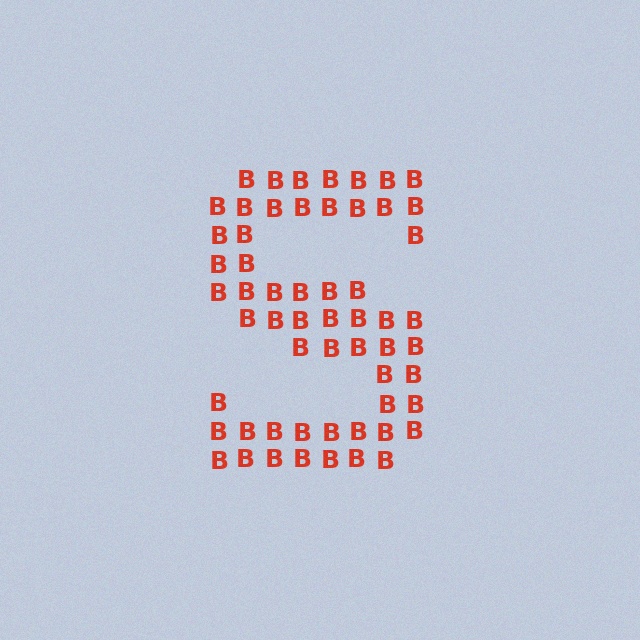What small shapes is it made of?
It is made of small letter B's.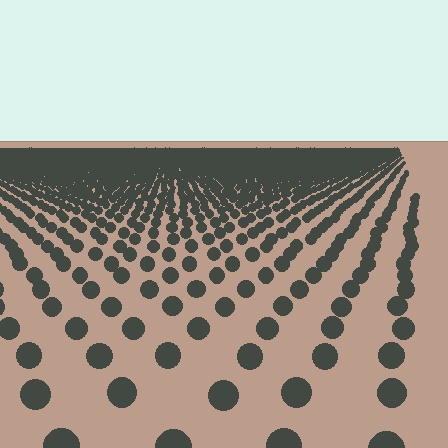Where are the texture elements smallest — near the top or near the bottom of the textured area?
Near the top.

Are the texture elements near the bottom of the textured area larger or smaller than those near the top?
Larger. Near the bottom, elements are closer to the viewer and appear at a bigger on-screen size.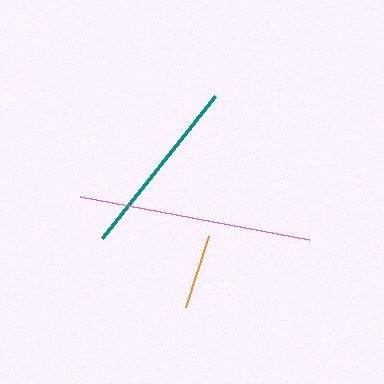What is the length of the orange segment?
The orange segment is approximately 75 pixels long.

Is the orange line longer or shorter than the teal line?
The teal line is longer than the orange line.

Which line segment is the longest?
The pink line is the longest at approximately 232 pixels.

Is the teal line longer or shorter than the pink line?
The pink line is longer than the teal line.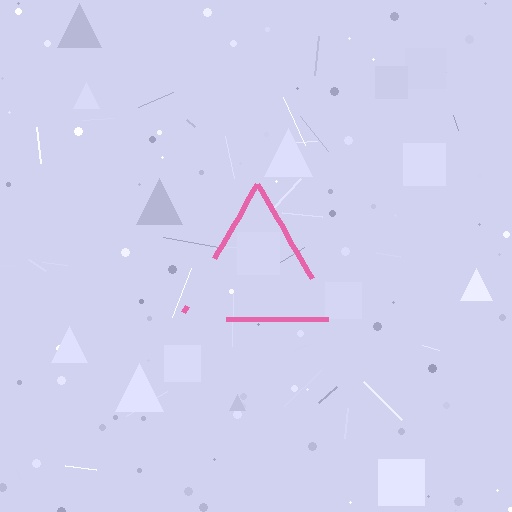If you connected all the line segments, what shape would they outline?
They would outline a triangle.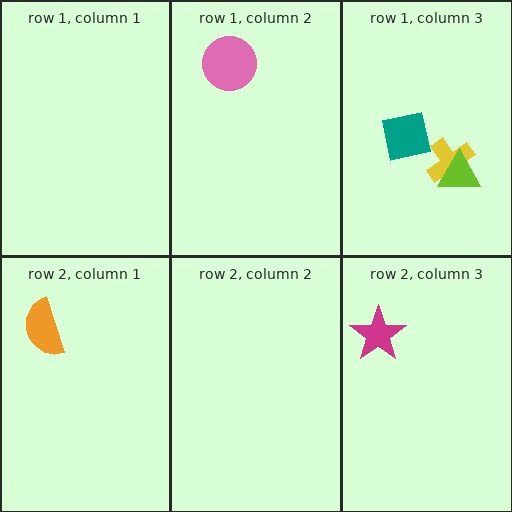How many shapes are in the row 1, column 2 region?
1.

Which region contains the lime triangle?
The row 1, column 3 region.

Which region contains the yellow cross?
The row 1, column 3 region.